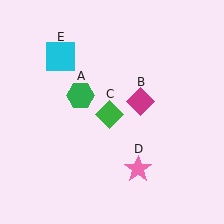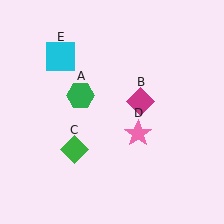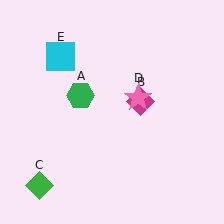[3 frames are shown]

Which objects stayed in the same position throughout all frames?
Green hexagon (object A) and magenta diamond (object B) and cyan square (object E) remained stationary.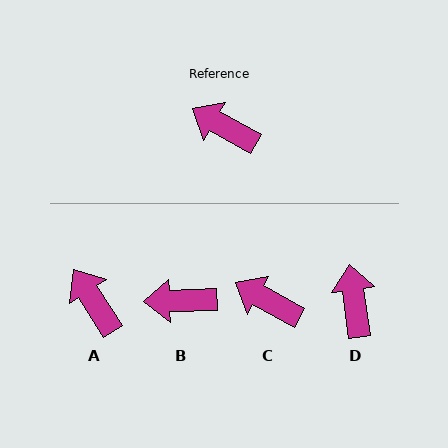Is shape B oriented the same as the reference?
No, it is off by about 31 degrees.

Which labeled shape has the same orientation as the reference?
C.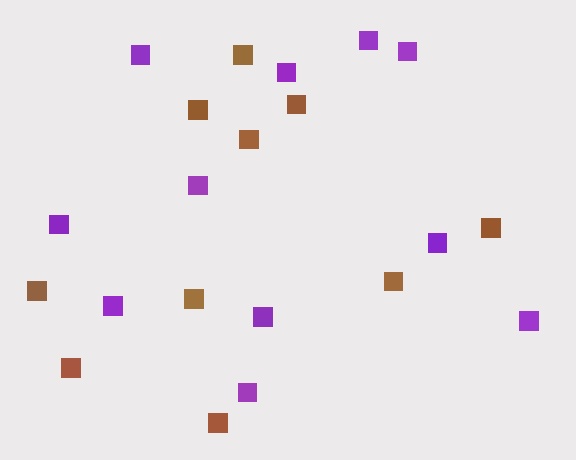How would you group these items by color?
There are 2 groups: one group of purple squares (11) and one group of brown squares (10).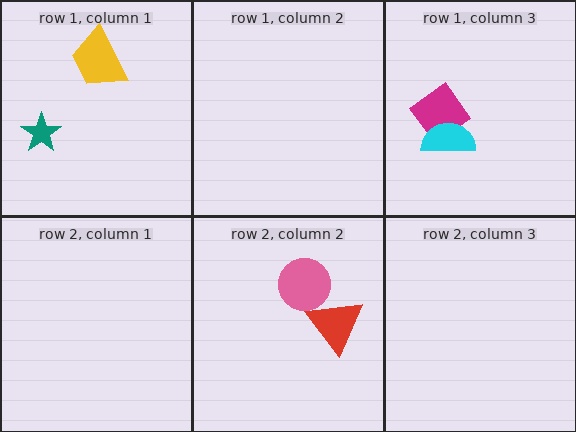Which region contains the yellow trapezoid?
The row 1, column 1 region.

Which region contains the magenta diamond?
The row 1, column 3 region.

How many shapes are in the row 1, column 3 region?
2.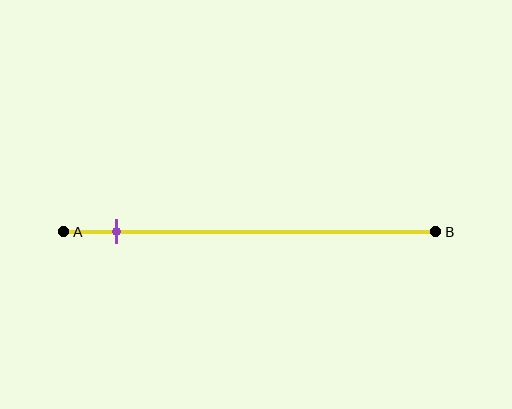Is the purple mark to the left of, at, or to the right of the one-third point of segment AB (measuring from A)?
The purple mark is to the left of the one-third point of segment AB.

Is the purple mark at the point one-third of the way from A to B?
No, the mark is at about 15% from A, not at the 33% one-third point.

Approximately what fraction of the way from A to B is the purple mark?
The purple mark is approximately 15% of the way from A to B.